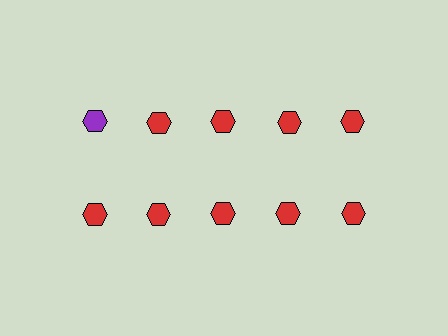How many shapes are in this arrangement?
There are 10 shapes arranged in a grid pattern.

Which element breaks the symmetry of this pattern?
The purple hexagon in the top row, leftmost column breaks the symmetry. All other shapes are red hexagons.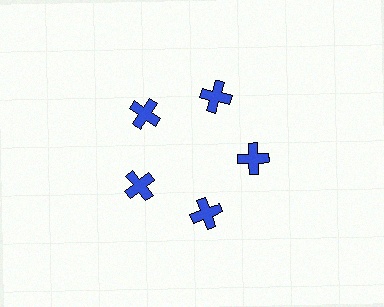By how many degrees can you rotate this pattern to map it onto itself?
The pattern maps onto itself every 72 degrees of rotation.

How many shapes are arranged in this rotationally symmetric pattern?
There are 5 shapes, arranged in 5 groups of 1.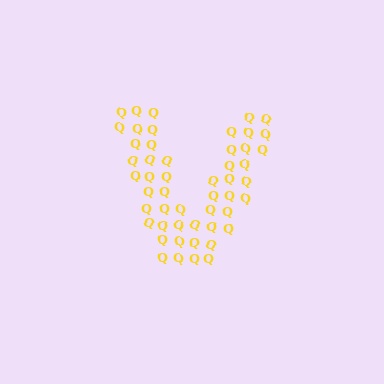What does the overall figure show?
The overall figure shows the letter V.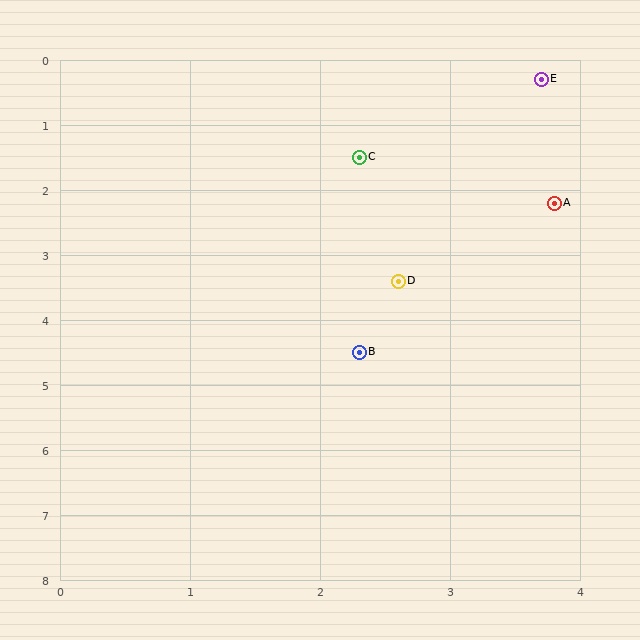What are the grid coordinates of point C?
Point C is at approximately (2.3, 1.5).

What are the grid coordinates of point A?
Point A is at approximately (3.8, 2.2).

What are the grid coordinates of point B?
Point B is at approximately (2.3, 4.5).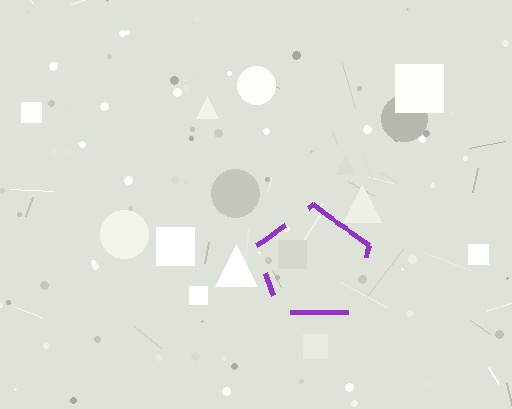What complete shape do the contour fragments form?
The contour fragments form a pentagon.